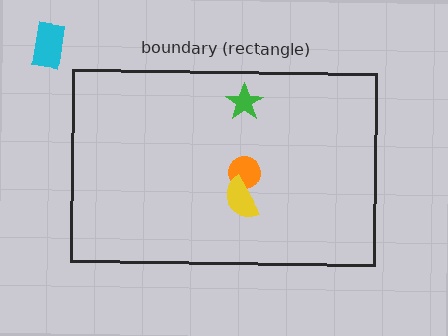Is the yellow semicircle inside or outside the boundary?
Inside.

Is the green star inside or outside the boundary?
Inside.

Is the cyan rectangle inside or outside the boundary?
Outside.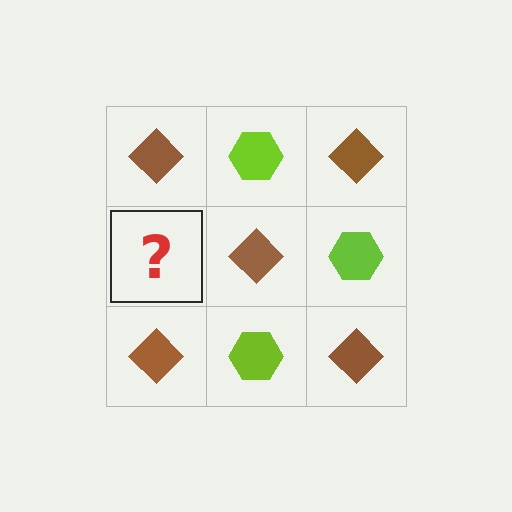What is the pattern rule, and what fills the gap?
The rule is that it alternates brown diamond and lime hexagon in a checkerboard pattern. The gap should be filled with a lime hexagon.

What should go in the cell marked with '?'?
The missing cell should contain a lime hexagon.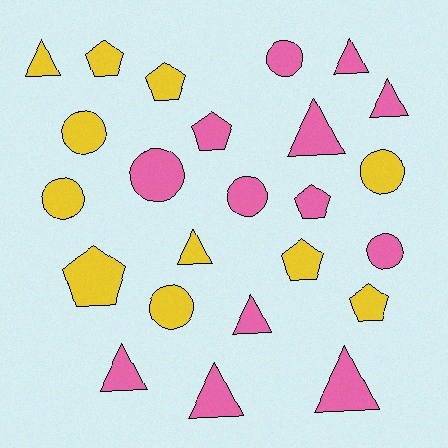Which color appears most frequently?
Pink, with 13 objects.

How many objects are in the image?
There are 24 objects.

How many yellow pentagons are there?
There are 5 yellow pentagons.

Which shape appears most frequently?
Triangle, with 9 objects.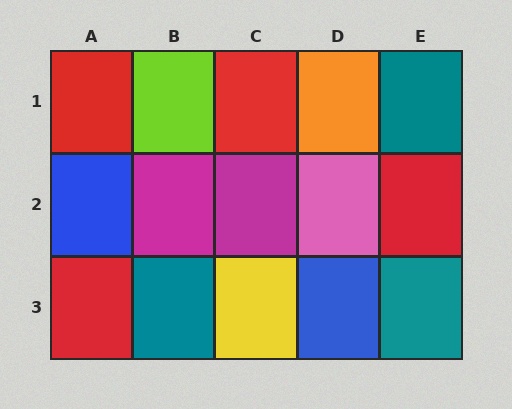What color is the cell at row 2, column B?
Magenta.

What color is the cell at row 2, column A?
Blue.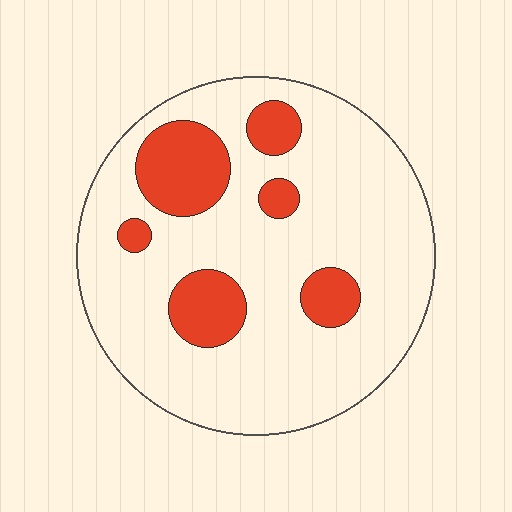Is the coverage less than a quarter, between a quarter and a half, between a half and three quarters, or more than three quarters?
Less than a quarter.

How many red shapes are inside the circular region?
6.